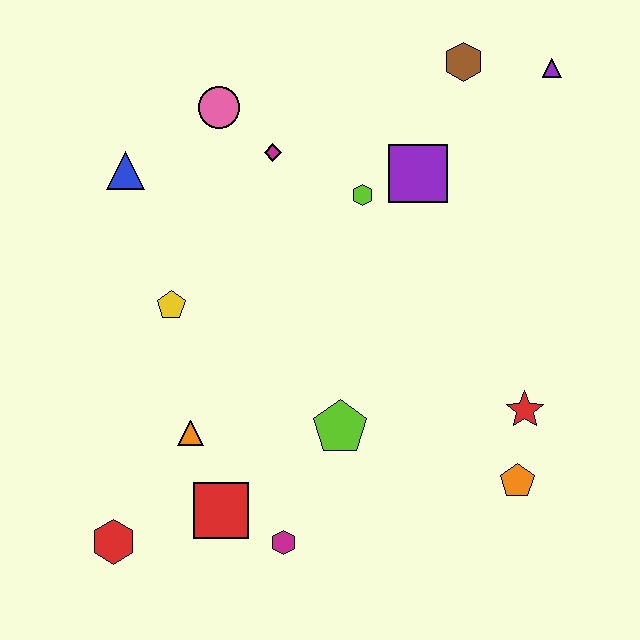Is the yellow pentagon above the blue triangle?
No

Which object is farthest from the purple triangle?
The red hexagon is farthest from the purple triangle.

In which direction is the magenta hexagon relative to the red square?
The magenta hexagon is to the right of the red square.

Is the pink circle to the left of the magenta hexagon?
Yes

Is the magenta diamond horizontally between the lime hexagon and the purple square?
No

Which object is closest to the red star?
The orange pentagon is closest to the red star.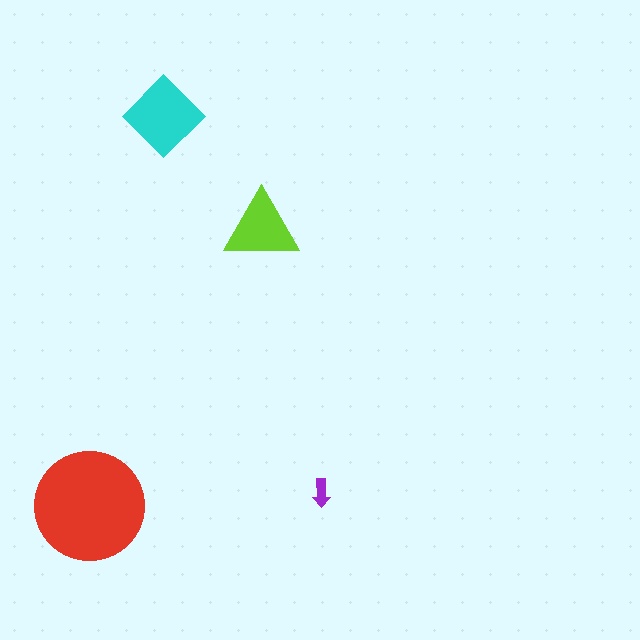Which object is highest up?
The cyan diamond is topmost.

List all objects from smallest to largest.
The purple arrow, the lime triangle, the cyan diamond, the red circle.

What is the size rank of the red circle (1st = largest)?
1st.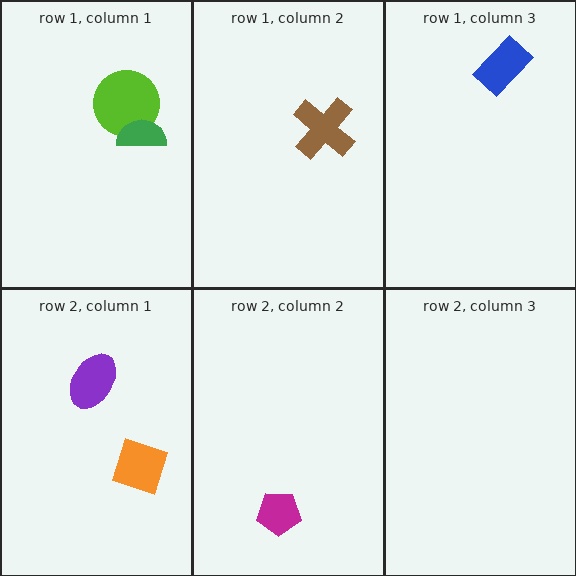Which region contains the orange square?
The row 2, column 1 region.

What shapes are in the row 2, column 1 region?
The orange square, the purple ellipse.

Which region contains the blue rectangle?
The row 1, column 3 region.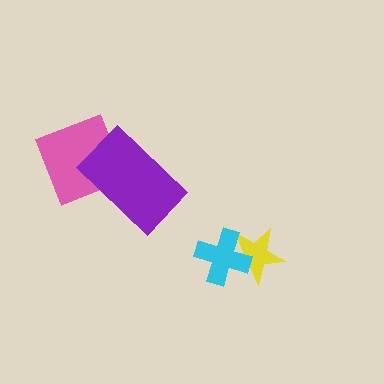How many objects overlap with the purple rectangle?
1 object overlaps with the purple rectangle.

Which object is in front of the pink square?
The purple rectangle is in front of the pink square.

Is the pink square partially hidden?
Yes, it is partially covered by another shape.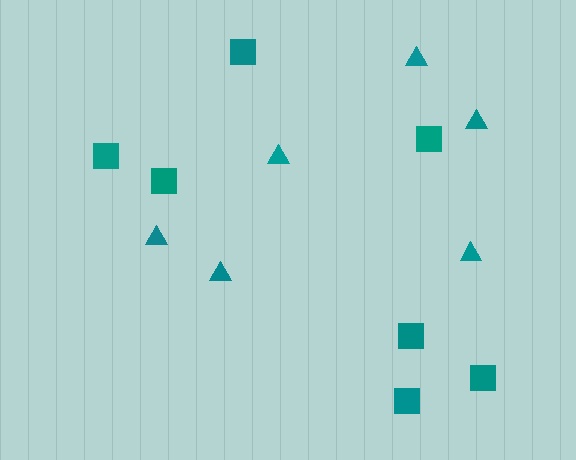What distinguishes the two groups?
There are 2 groups: one group of triangles (6) and one group of squares (7).